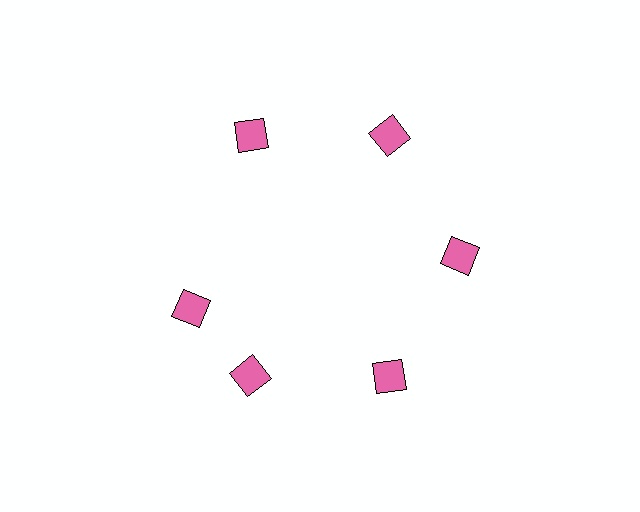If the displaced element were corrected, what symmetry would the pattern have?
It would have 6-fold rotational symmetry — the pattern would map onto itself every 60 degrees.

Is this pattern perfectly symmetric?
No. The 6 pink diamonds are arranged in a ring, but one element near the 9 o'clock position is rotated out of alignment along the ring, breaking the 6-fold rotational symmetry.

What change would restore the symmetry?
The symmetry would be restored by rotating it back into even spacing with its neighbors so that all 6 diamonds sit at equal angles and equal distance from the center.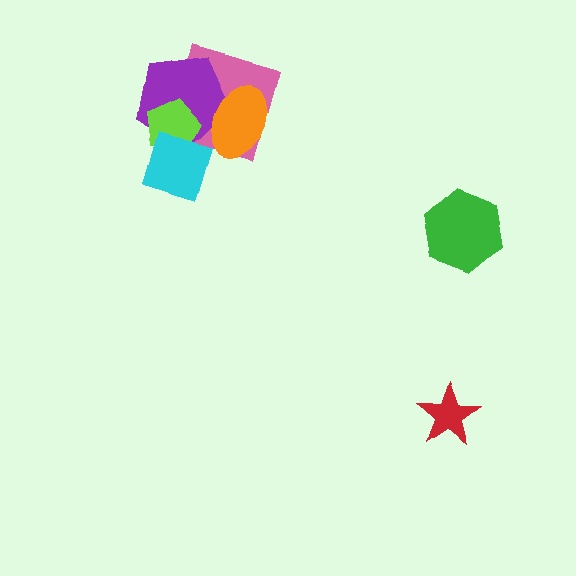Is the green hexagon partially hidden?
No, no other shape covers it.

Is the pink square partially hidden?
Yes, it is partially covered by another shape.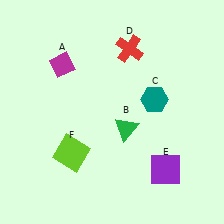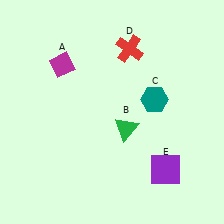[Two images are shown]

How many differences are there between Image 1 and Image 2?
There is 1 difference between the two images.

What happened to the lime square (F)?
The lime square (F) was removed in Image 2. It was in the bottom-left area of Image 1.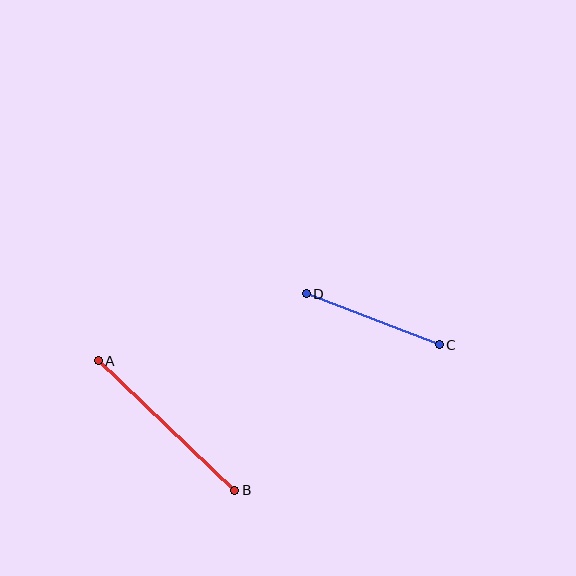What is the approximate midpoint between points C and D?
The midpoint is at approximately (373, 319) pixels.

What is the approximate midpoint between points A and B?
The midpoint is at approximately (166, 426) pixels.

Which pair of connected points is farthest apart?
Points A and B are farthest apart.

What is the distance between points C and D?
The distance is approximately 142 pixels.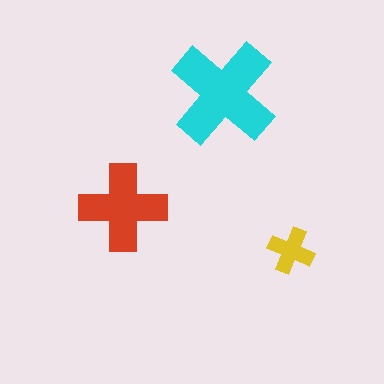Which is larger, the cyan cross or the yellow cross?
The cyan one.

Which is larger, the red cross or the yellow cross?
The red one.